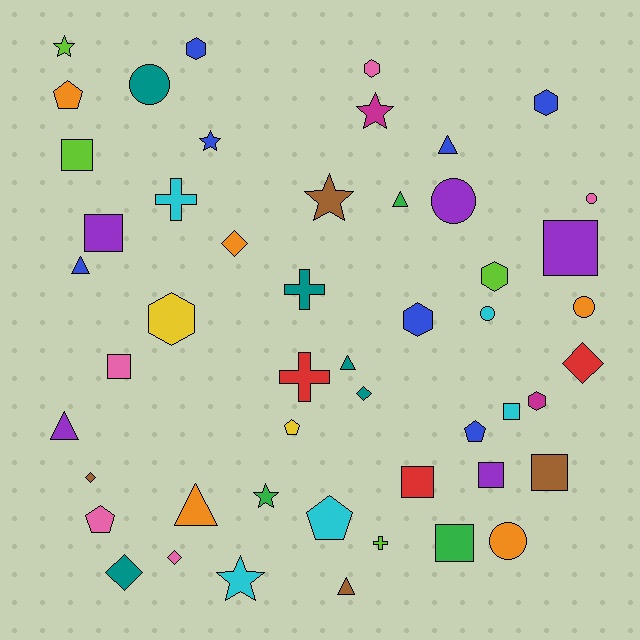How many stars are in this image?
There are 6 stars.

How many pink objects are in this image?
There are 5 pink objects.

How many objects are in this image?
There are 50 objects.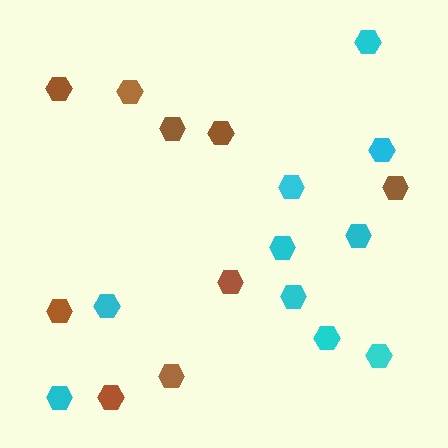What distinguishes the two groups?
There are 2 groups: one group of cyan hexagons (10) and one group of brown hexagons (9).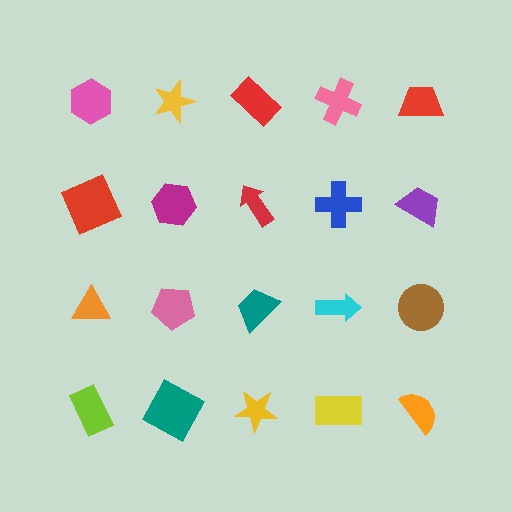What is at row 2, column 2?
A magenta hexagon.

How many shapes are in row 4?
5 shapes.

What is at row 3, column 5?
A brown circle.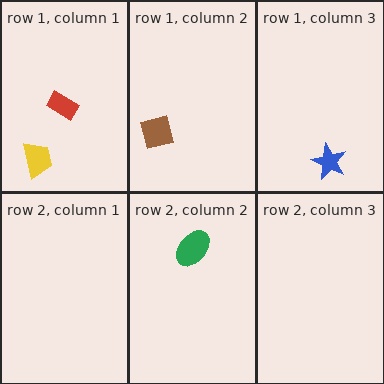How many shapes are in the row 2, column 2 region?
1.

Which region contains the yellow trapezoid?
The row 1, column 1 region.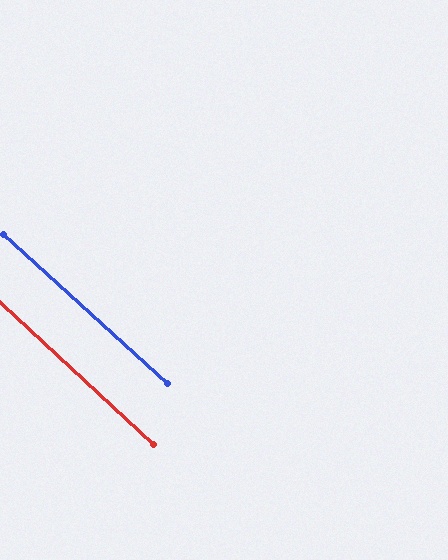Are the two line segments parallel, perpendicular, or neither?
Parallel — their directions differ by only 0.6°.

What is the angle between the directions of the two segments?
Approximately 1 degree.